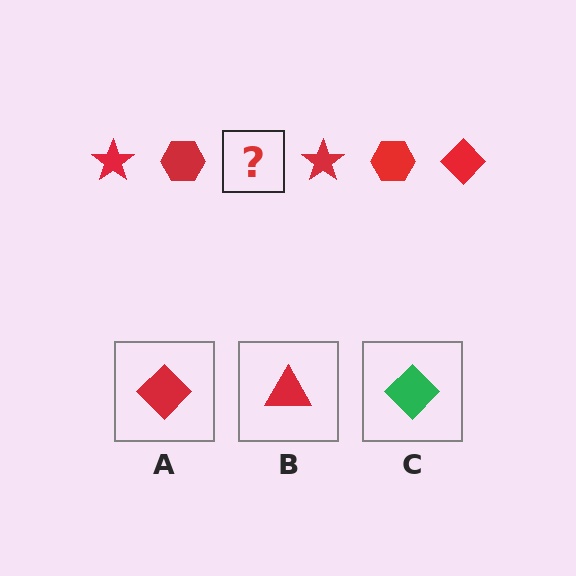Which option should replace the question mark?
Option A.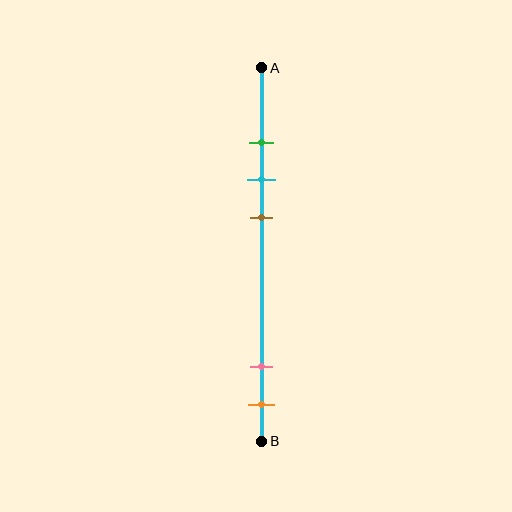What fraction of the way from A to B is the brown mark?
The brown mark is approximately 40% (0.4) of the way from A to B.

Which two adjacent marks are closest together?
The green and cyan marks are the closest adjacent pair.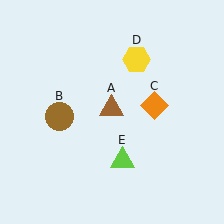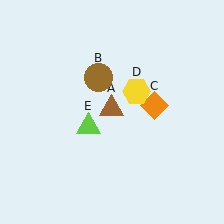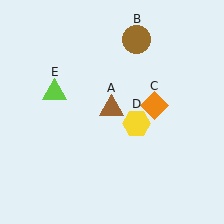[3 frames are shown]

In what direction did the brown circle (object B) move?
The brown circle (object B) moved up and to the right.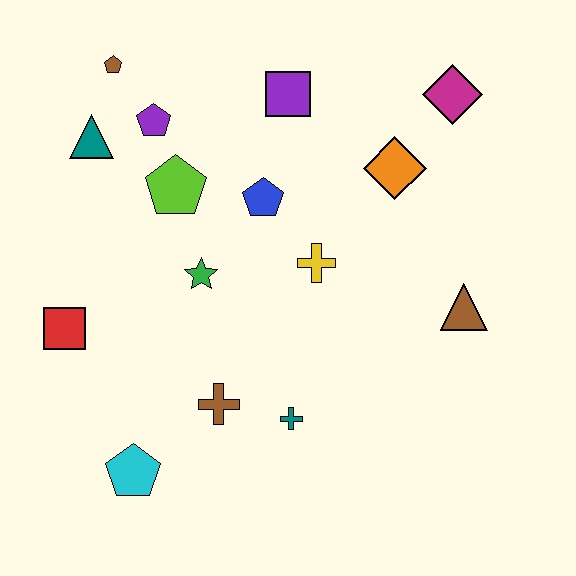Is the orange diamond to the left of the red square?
No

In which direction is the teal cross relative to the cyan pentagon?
The teal cross is to the right of the cyan pentagon.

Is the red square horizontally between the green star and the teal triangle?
No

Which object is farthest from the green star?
The magenta diamond is farthest from the green star.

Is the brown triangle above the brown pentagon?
No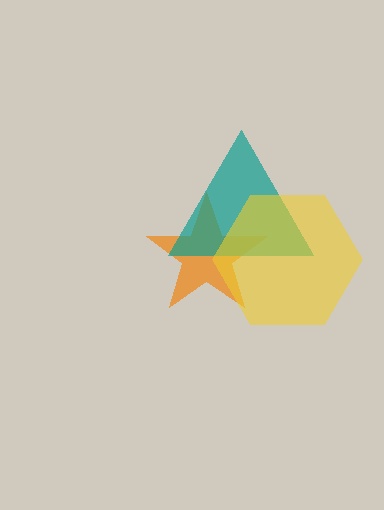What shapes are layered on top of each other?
The layered shapes are: an orange star, a teal triangle, a yellow hexagon.